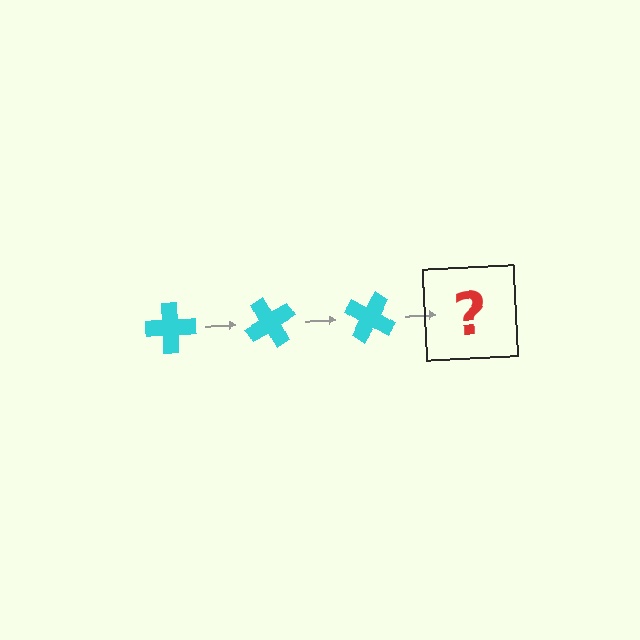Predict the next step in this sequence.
The next step is a cyan cross rotated 180 degrees.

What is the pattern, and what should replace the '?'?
The pattern is that the cross rotates 60 degrees each step. The '?' should be a cyan cross rotated 180 degrees.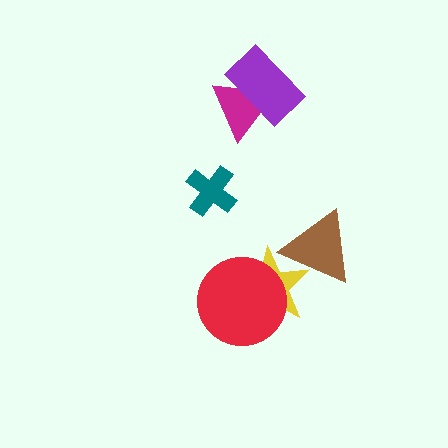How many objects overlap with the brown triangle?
1 object overlaps with the brown triangle.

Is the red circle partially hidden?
No, no other shape covers it.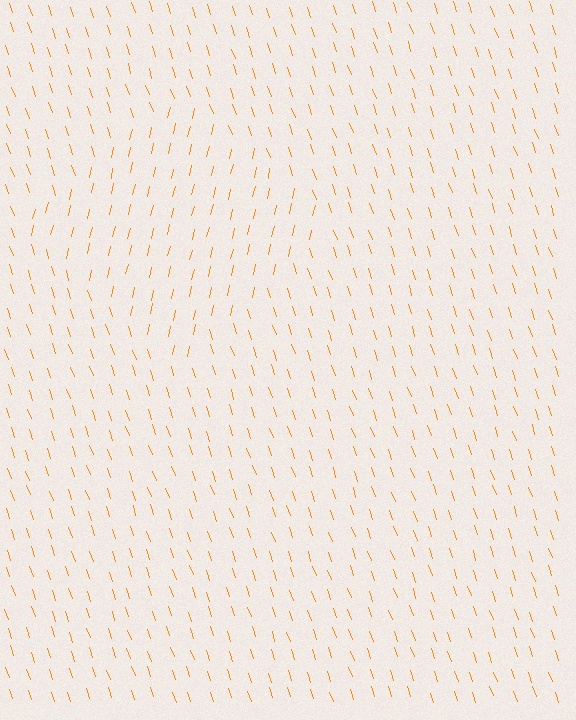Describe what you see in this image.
The image is filled with small orange line segments. A diamond region in the image has lines oriented differently from the surrounding lines, creating a visible texture boundary.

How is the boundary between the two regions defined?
The boundary is defined purely by a change in line orientation (approximately 31 degrees difference). All lines are the same color and thickness.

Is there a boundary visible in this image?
Yes, there is a texture boundary formed by a change in line orientation.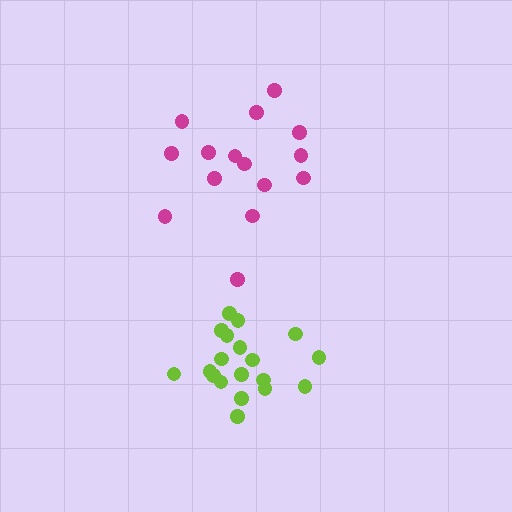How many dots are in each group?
Group 1: 19 dots, Group 2: 15 dots (34 total).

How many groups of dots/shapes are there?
There are 2 groups.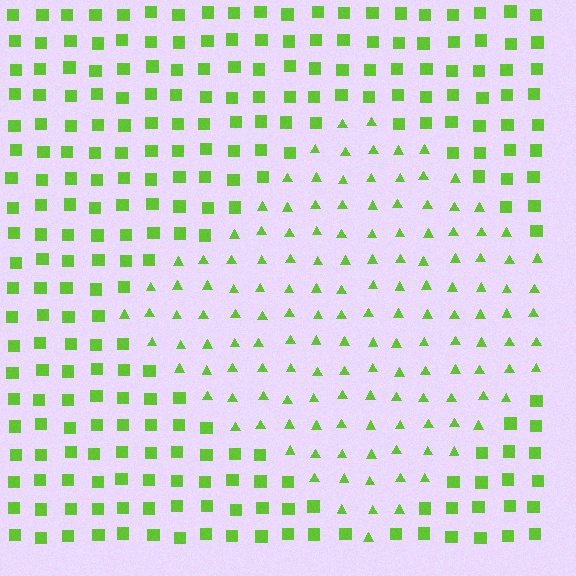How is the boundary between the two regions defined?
The boundary is defined by a change in element shape: triangles inside vs. squares outside. All elements share the same color and spacing.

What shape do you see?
I see a diamond.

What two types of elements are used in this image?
The image uses triangles inside the diamond region and squares outside it.